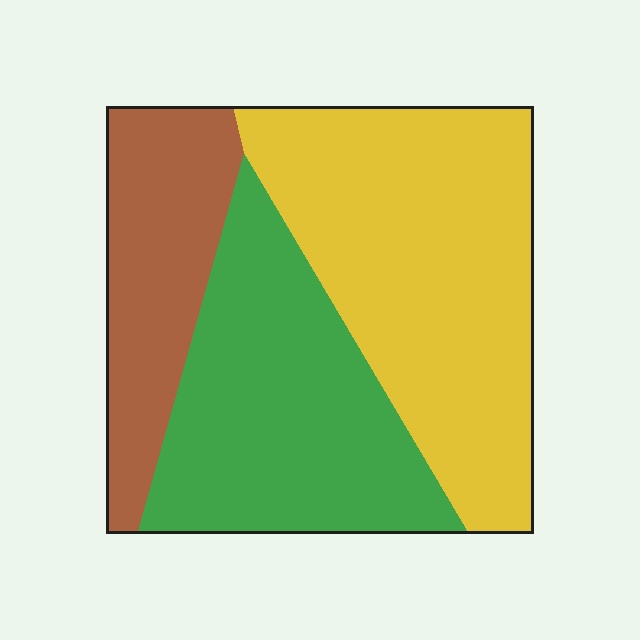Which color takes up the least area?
Brown, at roughly 20%.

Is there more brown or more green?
Green.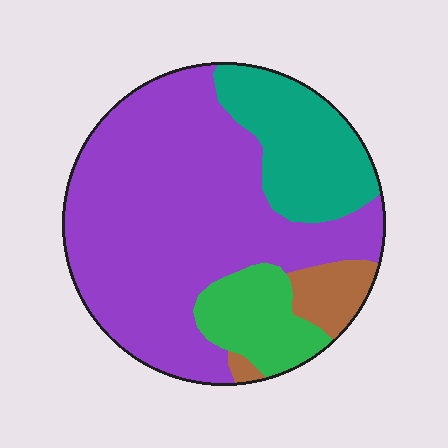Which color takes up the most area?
Purple, at roughly 60%.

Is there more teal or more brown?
Teal.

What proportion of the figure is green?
Green covers about 10% of the figure.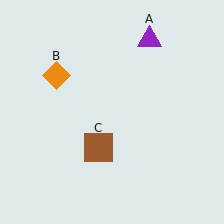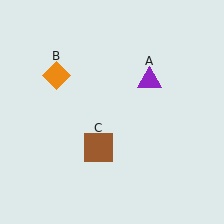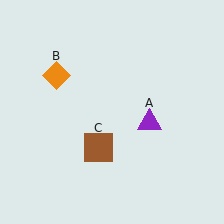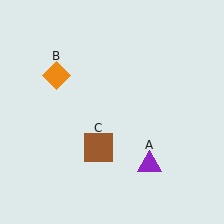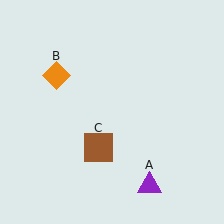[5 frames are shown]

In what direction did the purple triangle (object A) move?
The purple triangle (object A) moved down.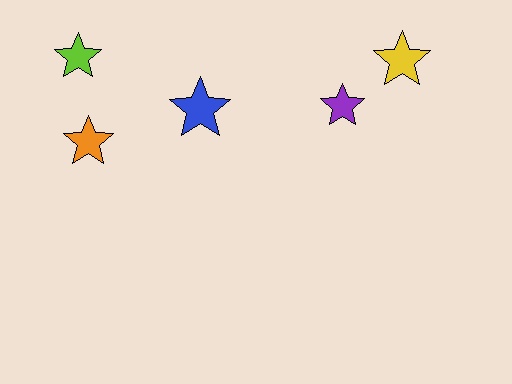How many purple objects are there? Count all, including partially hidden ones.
There is 1 purple object.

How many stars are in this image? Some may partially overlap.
There are 5 stars.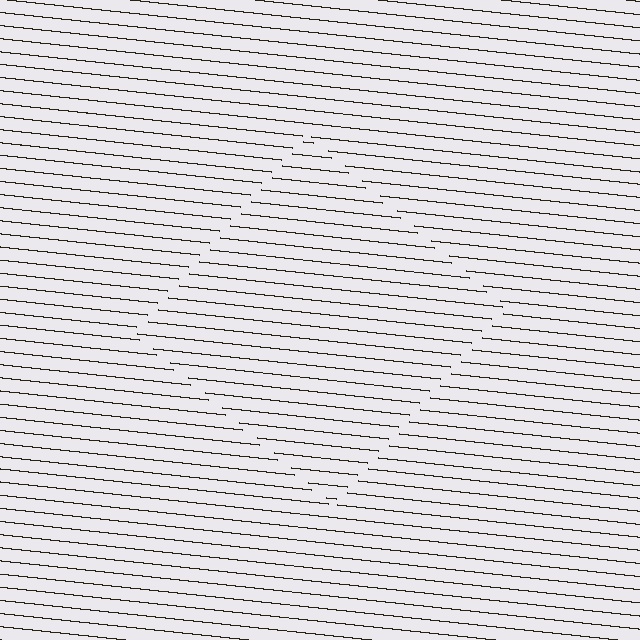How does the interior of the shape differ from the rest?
The interior of the shape contains the same grating, shifted by half a period — the contour is defined by the phase discontinuity where line-ends from the inner and outer gratings abut.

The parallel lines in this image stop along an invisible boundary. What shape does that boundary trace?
An illusory square. The interior of the shape contains the same grating, shifted by half a period — the contour is defined by the phase discontinuity where line-ends from the inner and outer gratings abut.